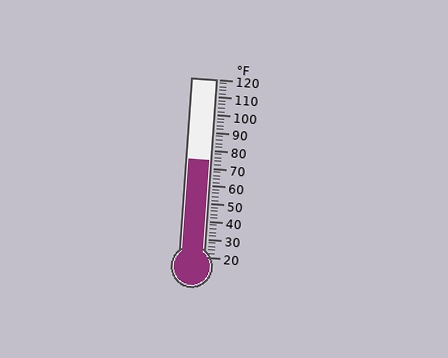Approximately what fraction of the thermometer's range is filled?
The thermometer is filled to approximately 55% of its range.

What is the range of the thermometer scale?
The thermometer scale ranges from 20°F to 120°F.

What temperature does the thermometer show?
The thermometer shows approximately 74°F.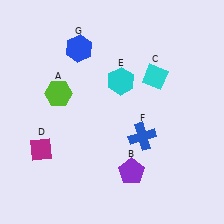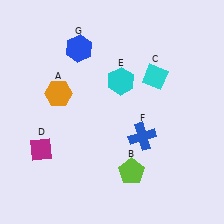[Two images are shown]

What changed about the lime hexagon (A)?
In Image 1, A is lime. In Image 2, it changed to orange.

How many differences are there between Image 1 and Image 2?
There are 2 differences between the two images.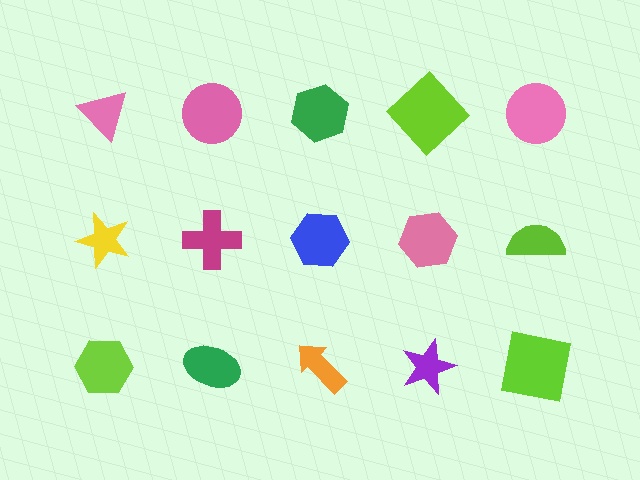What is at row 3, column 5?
A lime square.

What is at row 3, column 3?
An orange arrow.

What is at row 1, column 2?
A pink circle.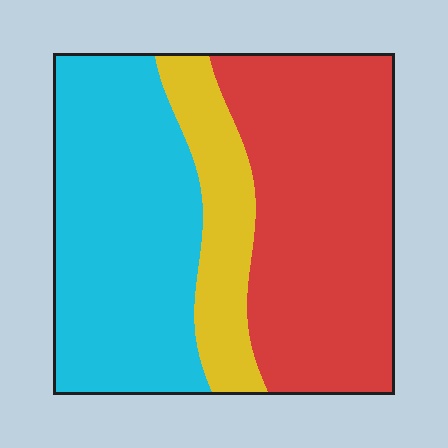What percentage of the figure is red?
Red covers about 45% of the figure.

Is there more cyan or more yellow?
Cyan.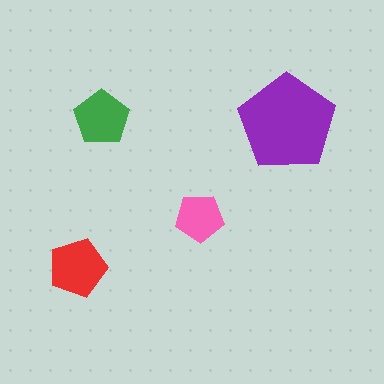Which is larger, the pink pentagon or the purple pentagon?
The purple one.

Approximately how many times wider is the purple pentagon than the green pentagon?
About 2 times wider.